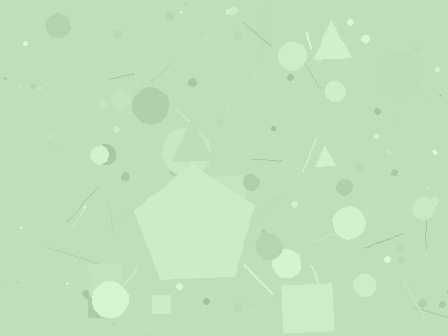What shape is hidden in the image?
A pentagon is hidden in the image.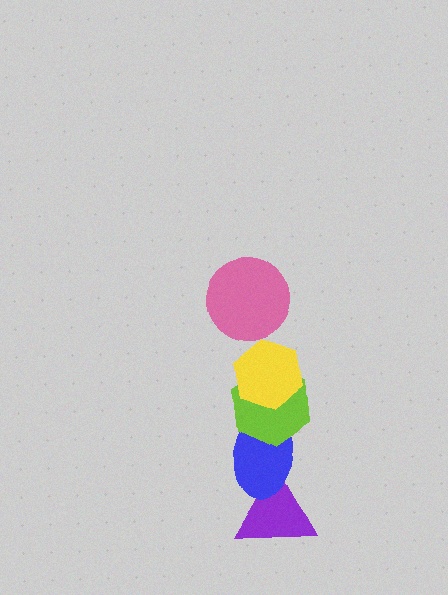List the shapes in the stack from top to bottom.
From top to bottom: the pink circle, the yellow hexagon, the lime hexagon, the blue ellipse, the purple triangle.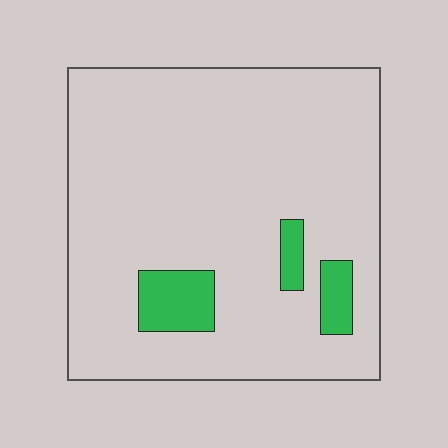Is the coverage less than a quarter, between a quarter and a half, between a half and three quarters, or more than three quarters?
Less than a quarter.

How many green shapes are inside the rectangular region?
3.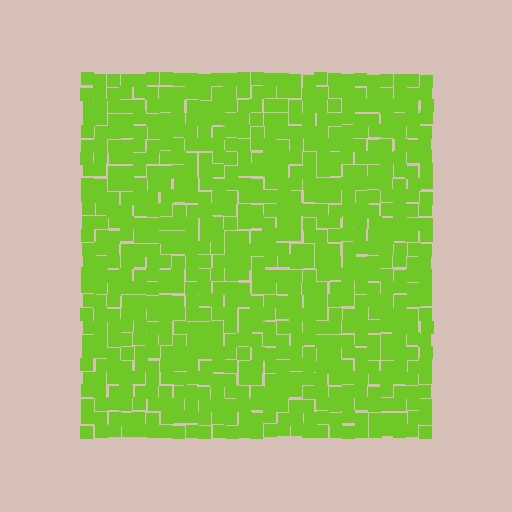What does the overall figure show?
The overall figure shows a square.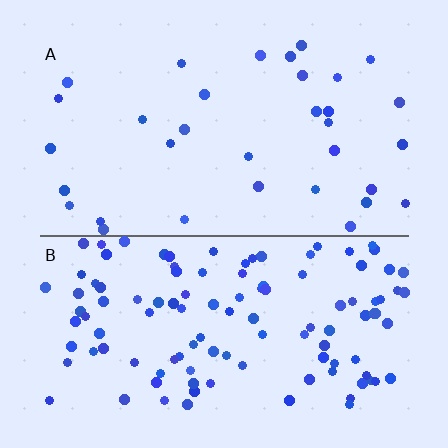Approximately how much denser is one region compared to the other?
Approximately 3.5× — region B over region A.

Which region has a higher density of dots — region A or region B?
B (the bottom).